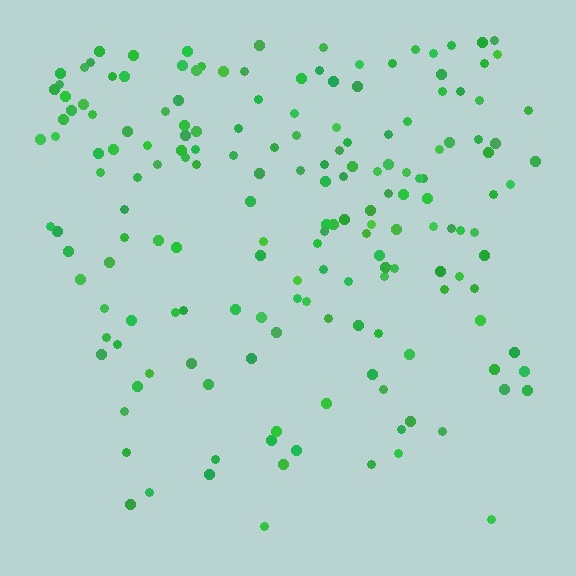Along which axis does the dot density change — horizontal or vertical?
Vertical.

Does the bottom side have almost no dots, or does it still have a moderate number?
Still a moderate number, just noticeably fewer than the top.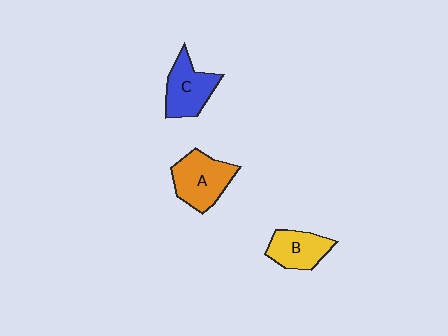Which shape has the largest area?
Shape A (orange).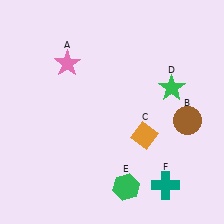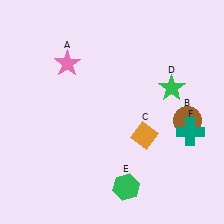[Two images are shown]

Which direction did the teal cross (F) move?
The teal cross (F) moved up.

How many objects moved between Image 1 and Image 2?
1 object moved between the two images.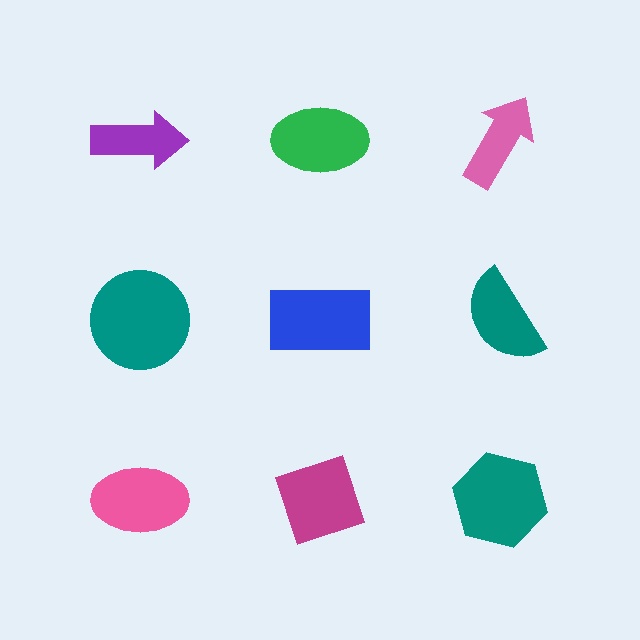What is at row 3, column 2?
A magenta diamond.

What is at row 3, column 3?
A teal hexagon.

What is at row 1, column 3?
A pink arrow.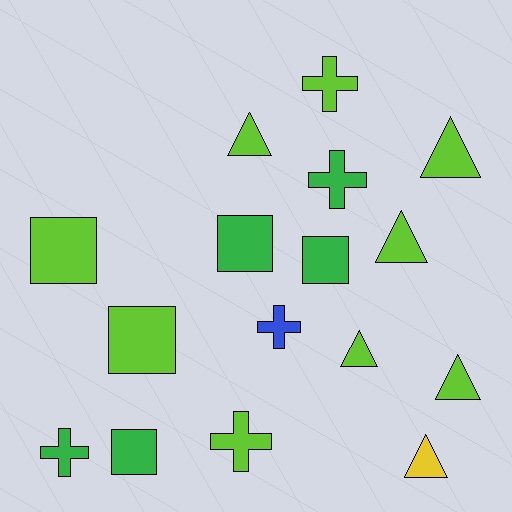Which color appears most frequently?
Lime, with 9 objects.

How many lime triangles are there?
There are 5 lime triangles.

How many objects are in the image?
There are 16 objects.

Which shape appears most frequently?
Triangle, with 6 objects.